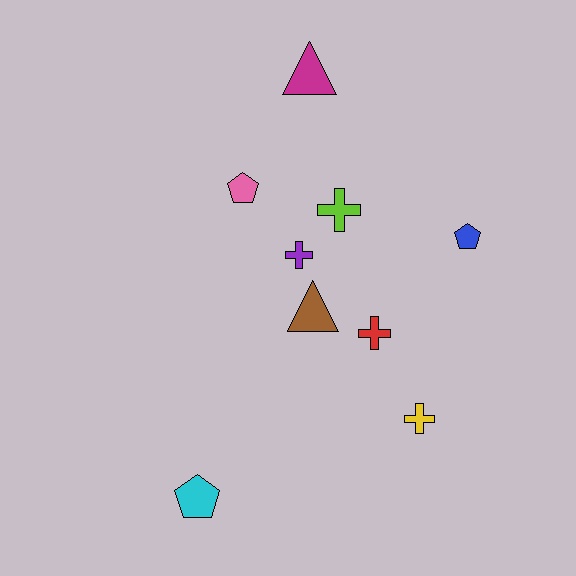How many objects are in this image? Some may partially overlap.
There are 9 objects.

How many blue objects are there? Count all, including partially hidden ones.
There is 1 blue object.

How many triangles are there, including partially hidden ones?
There are 2 triangles.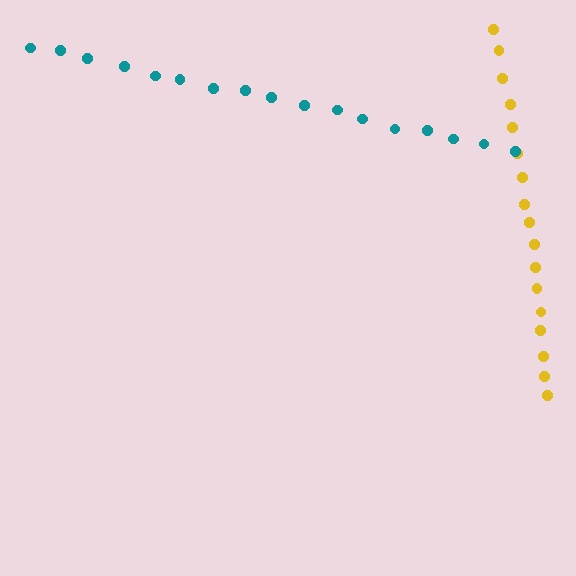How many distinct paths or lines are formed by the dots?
There are 2 distinct paths.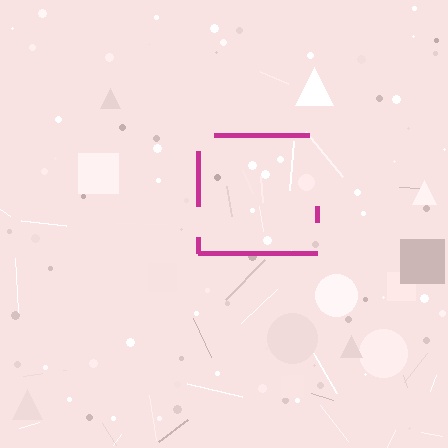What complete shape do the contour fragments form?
The contour fragments form a square.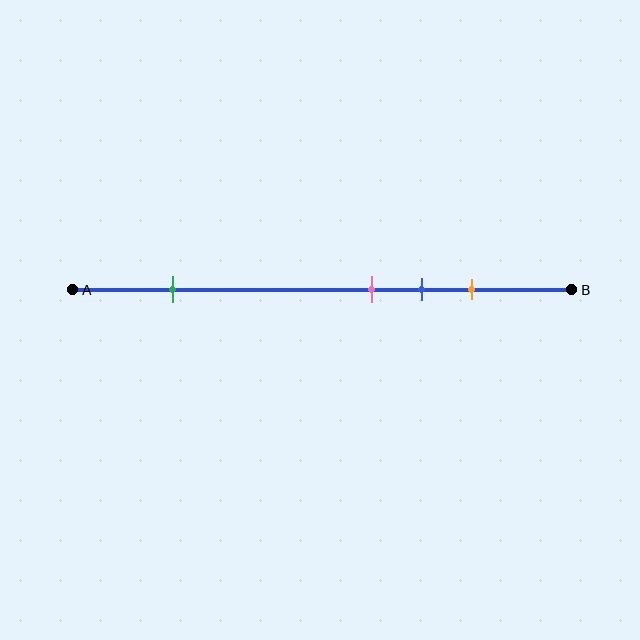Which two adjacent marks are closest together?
The pink and blue marks are the closest adjacent pair.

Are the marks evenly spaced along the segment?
No, the marks are not evenly spaced.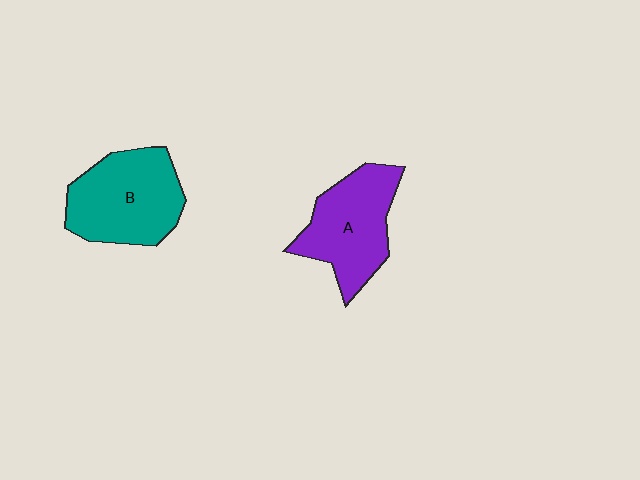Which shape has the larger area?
Shape B (teal).